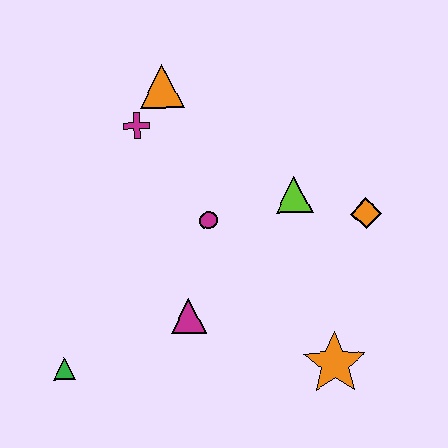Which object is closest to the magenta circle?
The lime triangle is closest to the magenta circle.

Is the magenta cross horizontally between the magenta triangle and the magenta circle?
No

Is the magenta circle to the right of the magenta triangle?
Yes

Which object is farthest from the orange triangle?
The orange star is farthest from the orange triangle.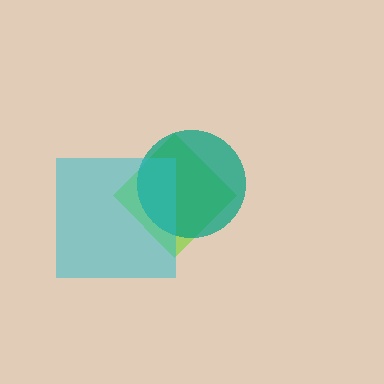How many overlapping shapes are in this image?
There are 3 overlapping shapes in the image.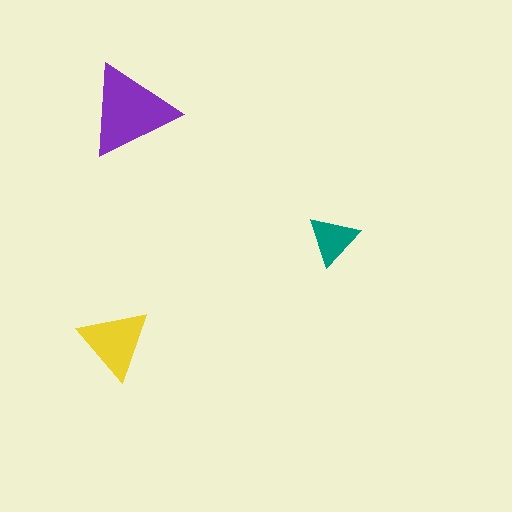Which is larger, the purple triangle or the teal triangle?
The purple one.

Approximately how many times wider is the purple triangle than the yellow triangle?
About 1.5 times wider.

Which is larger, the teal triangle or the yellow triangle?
The yellow one.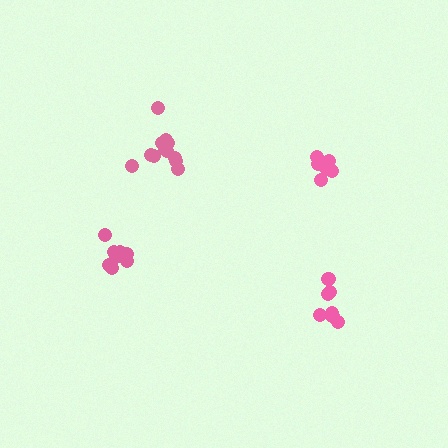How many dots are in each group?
Group 1: 7 dots, Group 2: 8 dots, Group 3: 7 dots, Group 4: 12 dots (34 total).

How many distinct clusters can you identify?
There are 4 distinct clusters.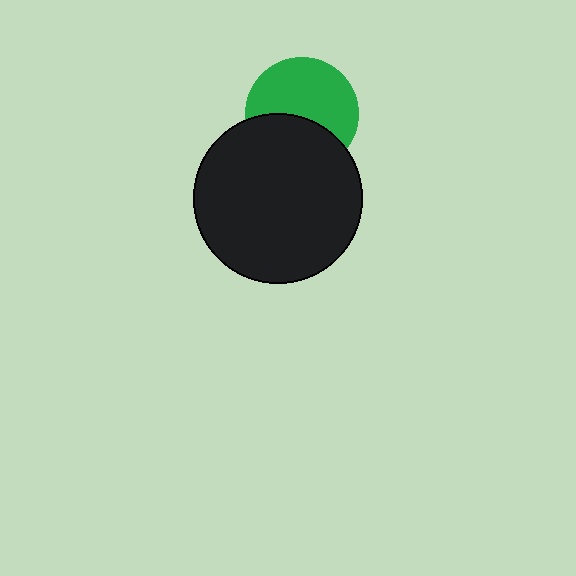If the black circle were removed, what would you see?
You would see the complete green circle.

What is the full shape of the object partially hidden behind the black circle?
The partially hidden object is a green circle.